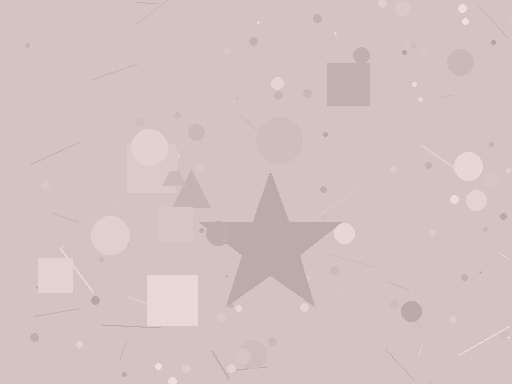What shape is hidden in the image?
A star is hidden in the image.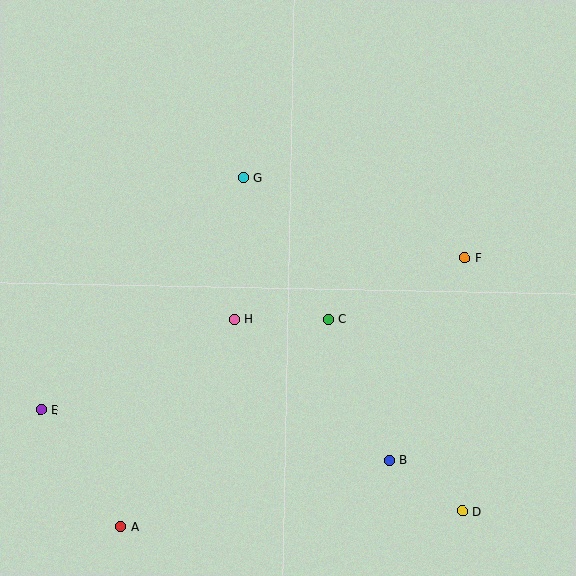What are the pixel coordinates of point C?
Point C is at (329, 319).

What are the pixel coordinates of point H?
Point H is at (235, 319).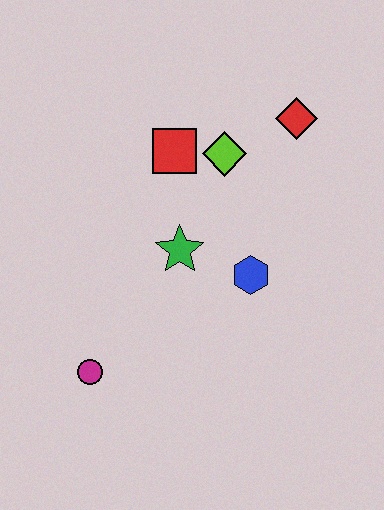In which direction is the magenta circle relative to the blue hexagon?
The magenta circle is to the left of the blue hexagon.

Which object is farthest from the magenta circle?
The red diamond is farthest from the magenta circle.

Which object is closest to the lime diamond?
The red square is closest to the lime diamond.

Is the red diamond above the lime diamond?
Yes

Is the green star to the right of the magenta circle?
Yes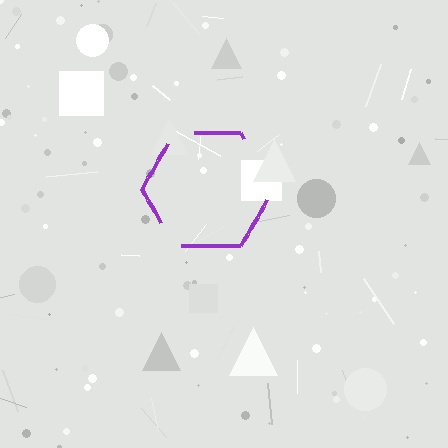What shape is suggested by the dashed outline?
The dashed outline suggests a hexagon.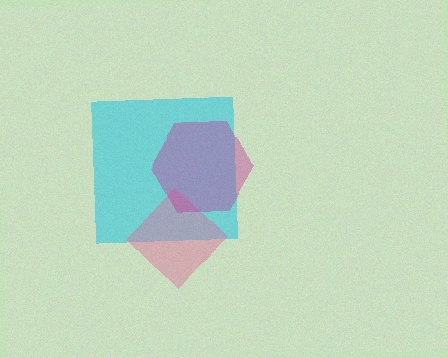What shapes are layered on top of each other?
The layered shapes are: a cyan square, a pink diamond, a magenta hexagon.